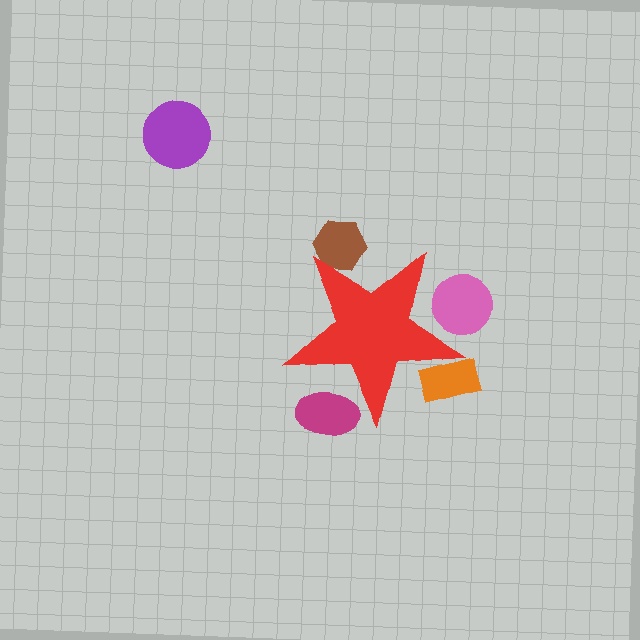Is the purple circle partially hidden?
No, the purple circle is fully visible.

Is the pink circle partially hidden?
Yes, the pink circle is partially hidden behind the red star.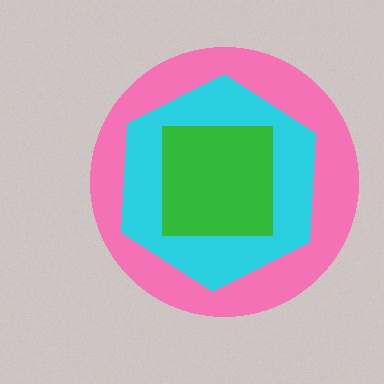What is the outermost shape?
The pink circle.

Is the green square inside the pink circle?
Yes.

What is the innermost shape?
The green square.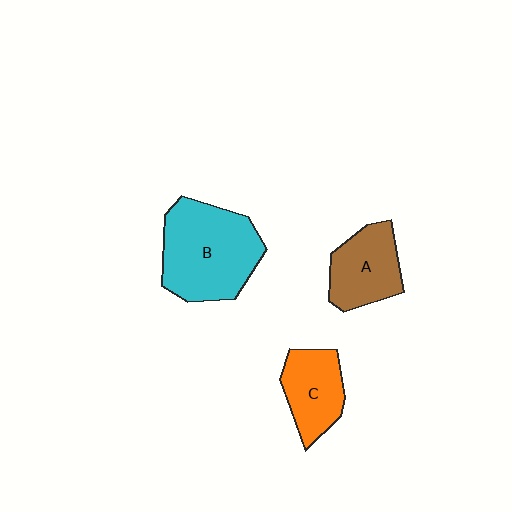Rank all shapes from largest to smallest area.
From largest to smallest: B (cyan), A (brown), C (orange).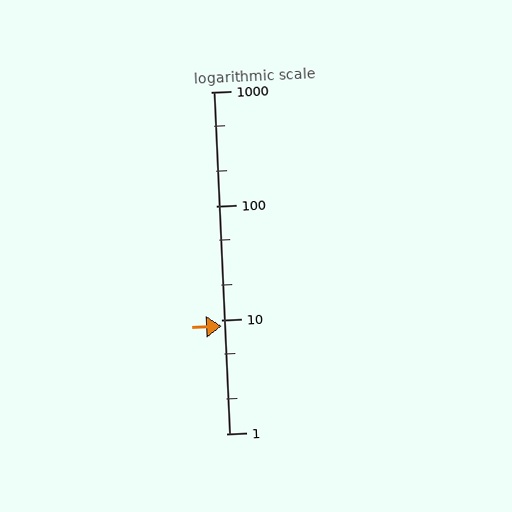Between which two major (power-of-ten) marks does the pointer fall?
The pointer is between 1 and 10.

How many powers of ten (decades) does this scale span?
The scale spans 3 decades, from 1 to 1000.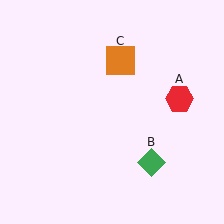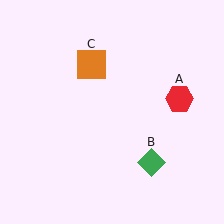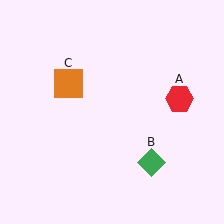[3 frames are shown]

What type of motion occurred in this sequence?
The orange square (object C) rotated counterclockwise around the center of the scene.